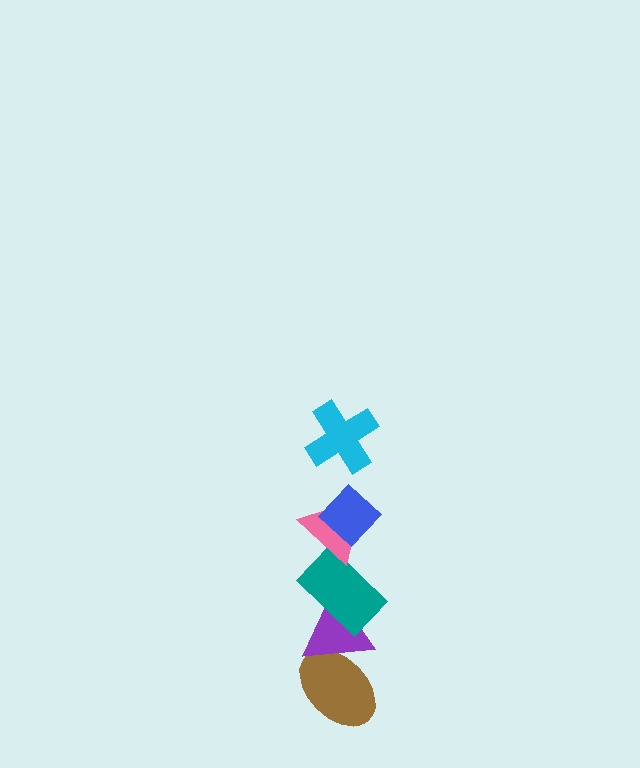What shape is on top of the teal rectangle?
The pink triangle is on top of the teal rectangle.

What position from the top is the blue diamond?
The blue diamond is 2nd from the top.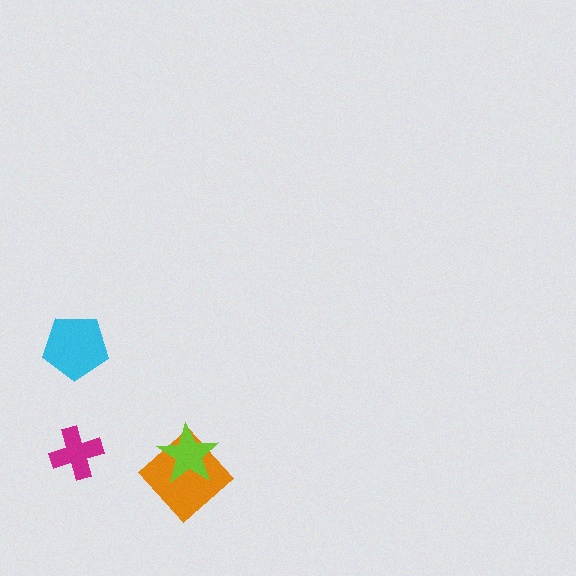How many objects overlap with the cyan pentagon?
0 objects overlap with the cyan pentagon.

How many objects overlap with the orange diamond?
1 object overlaps with the orange diamond.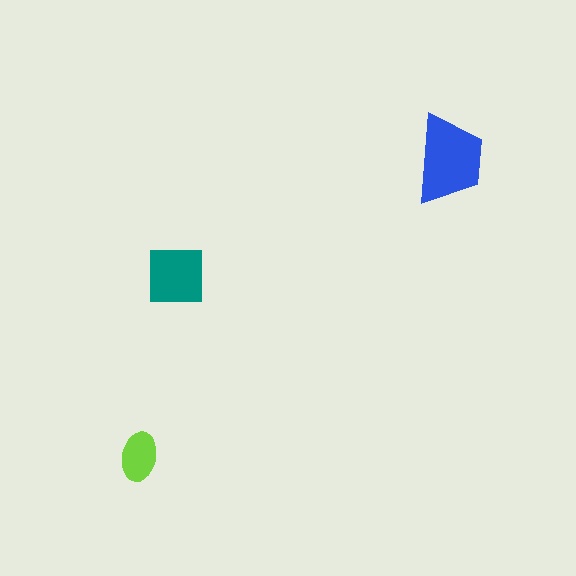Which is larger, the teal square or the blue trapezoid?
The blue trapezoid.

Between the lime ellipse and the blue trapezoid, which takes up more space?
The blue trapezoid.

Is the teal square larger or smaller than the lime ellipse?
Larger.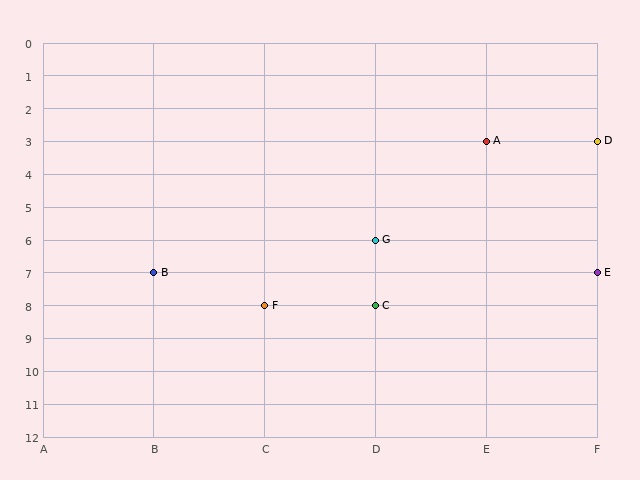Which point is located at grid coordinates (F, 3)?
Point D is at (F, 3).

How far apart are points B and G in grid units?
Points B and G are 2 columns and 1 row apart (about 2.2 grid units diagonally).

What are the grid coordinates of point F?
Point F is at grid coordinates (C, 8).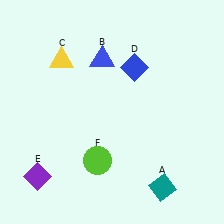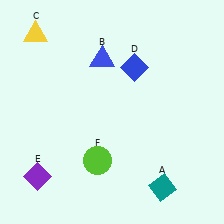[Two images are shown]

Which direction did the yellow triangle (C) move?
The yellow triangle (C) moved up.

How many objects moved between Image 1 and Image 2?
1 object moved between the two images.